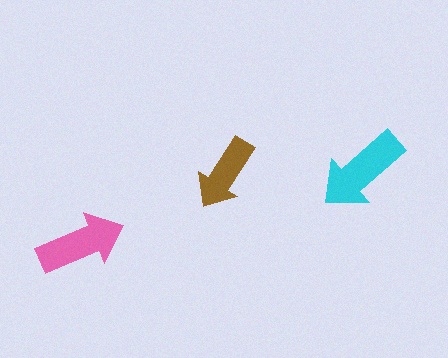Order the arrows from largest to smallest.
the cyan one, the pink one, the brown one.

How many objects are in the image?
There are 3 objects in the image.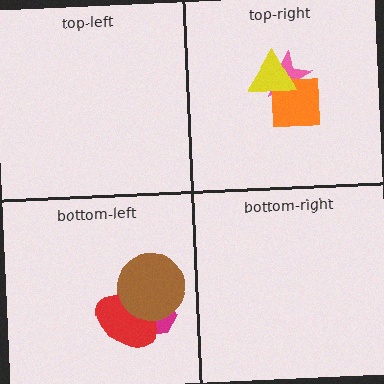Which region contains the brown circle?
The bottom-left region.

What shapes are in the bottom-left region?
The magenta hexagon, the red ellipse, the brown circle.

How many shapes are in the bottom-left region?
3.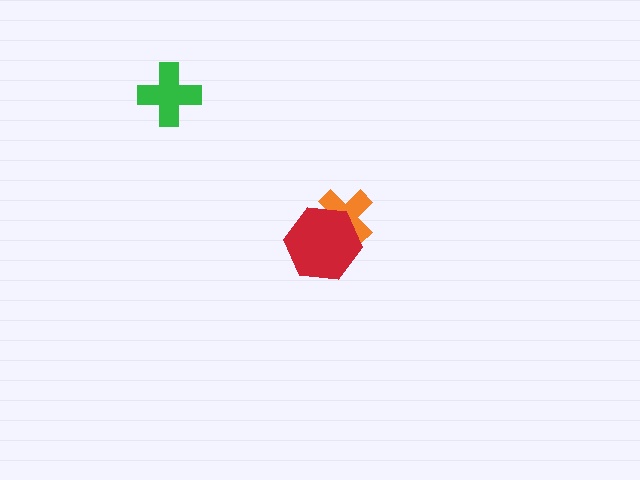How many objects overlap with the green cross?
0 objects overlap with the green cross.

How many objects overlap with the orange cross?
1 object overlaps with the orange cross.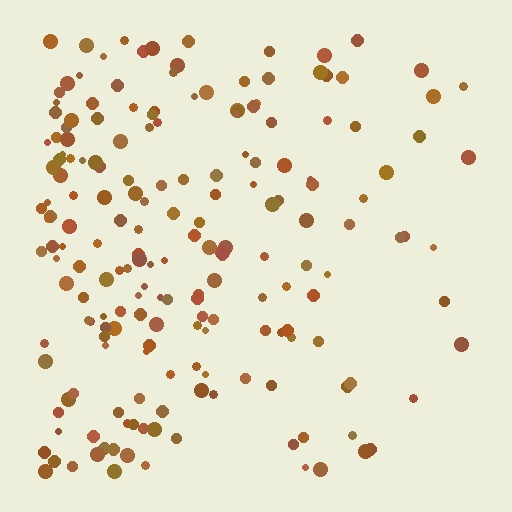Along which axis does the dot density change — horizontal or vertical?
Horizontal.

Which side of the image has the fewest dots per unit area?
The right.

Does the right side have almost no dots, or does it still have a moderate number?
Still a moderate number, just noticeably fewer than the left.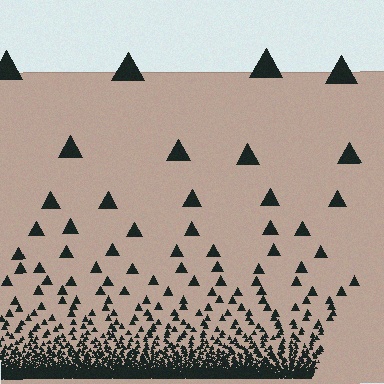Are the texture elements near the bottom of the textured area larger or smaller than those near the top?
Smaller. The gradient is inverted — elements near the bottom are smaller and denser.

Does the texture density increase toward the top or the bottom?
Density increases toward the bottom.